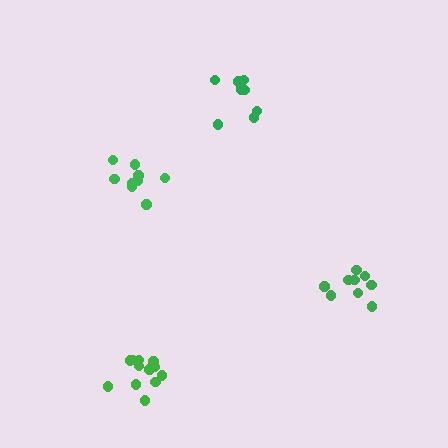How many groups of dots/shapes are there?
There are 4 groups.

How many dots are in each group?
Group 1: 9 dots, Group 2: 9 dots, Group 3: 12 dots, Group 4: 8 dots (38 total).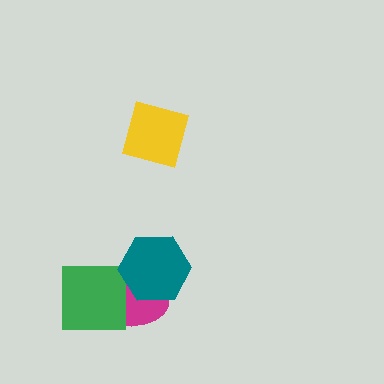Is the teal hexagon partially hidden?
No, no other shape covers it.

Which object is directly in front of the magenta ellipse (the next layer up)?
The green square is directly in front of the magenta ellipse.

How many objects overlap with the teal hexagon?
1 object overlaps with the teal hexagon.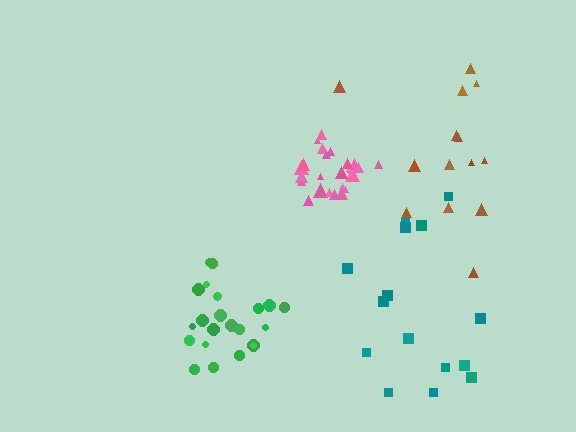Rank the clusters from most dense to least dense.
pink, green, brown, teal.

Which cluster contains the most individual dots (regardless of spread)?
Pink (24).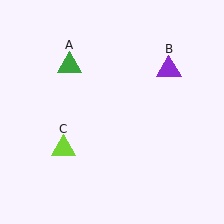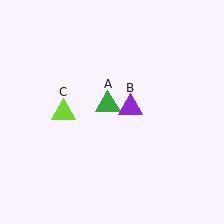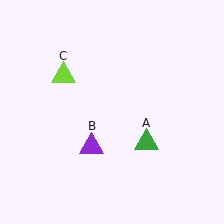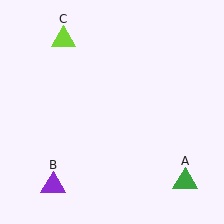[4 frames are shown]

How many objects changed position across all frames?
3 objects changed position: green triangle (object A), purple triangle (object B), lime triangle (object C).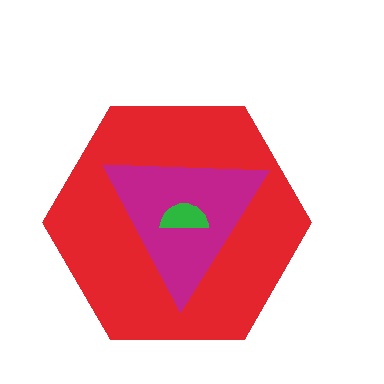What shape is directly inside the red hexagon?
The magenta triangle.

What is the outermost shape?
The red hexagon.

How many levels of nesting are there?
3.